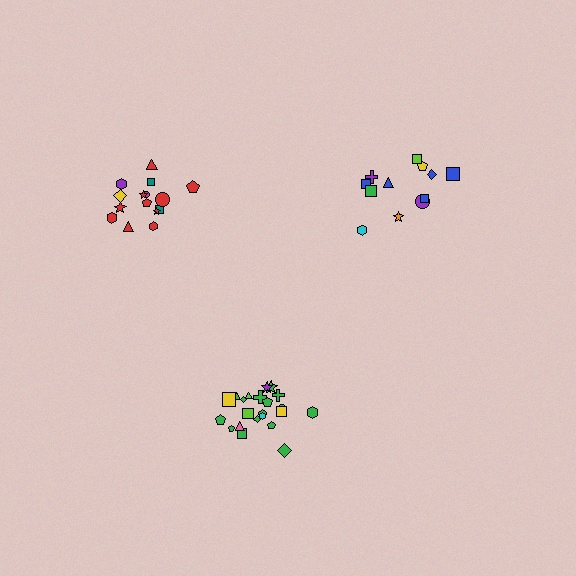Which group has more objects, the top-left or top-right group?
The top-left group.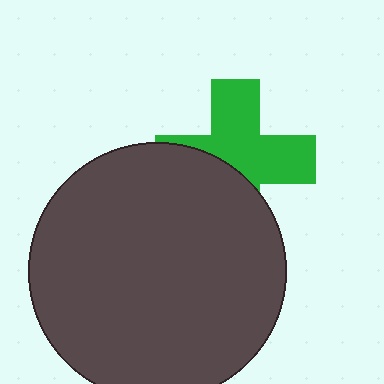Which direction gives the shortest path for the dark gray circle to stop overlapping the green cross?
Moving down gives the shortest separation.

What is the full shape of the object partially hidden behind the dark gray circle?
The partially hidden object is a green cross.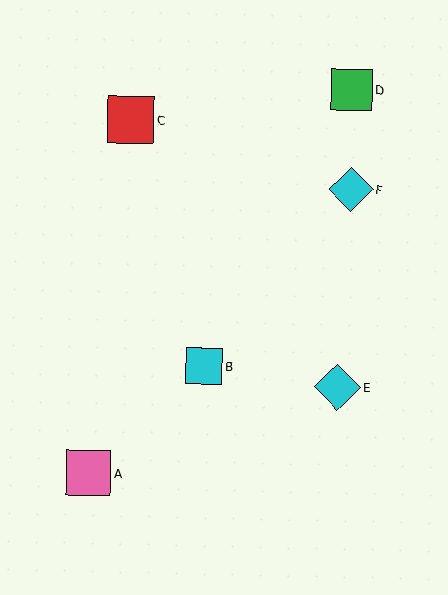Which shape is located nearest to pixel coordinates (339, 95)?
The green square (labeled D) at (351, 90) is nearest to that location.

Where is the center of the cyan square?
The center of the cyan square is at (204, 366).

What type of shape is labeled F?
Shape F is a cyan diamond.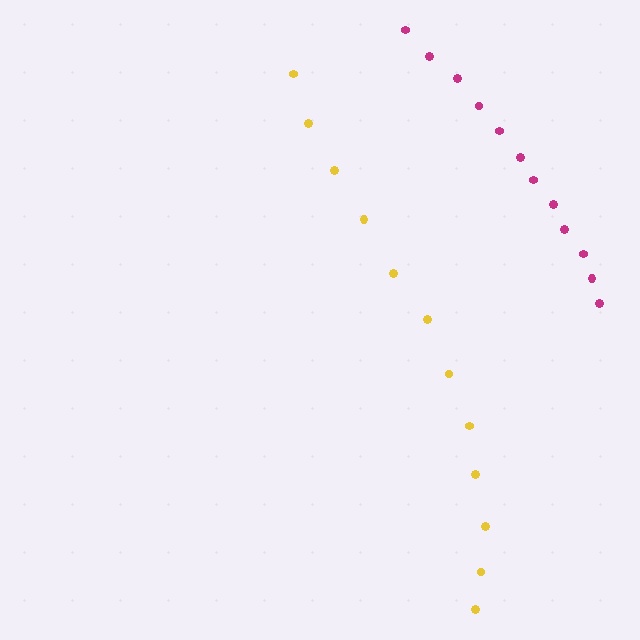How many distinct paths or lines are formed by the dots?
There are 2 distinct paths.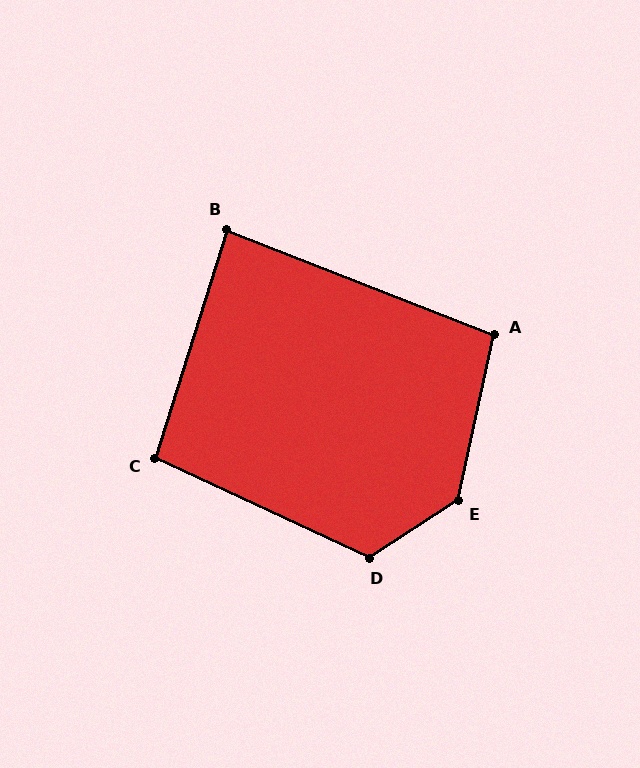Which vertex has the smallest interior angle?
B, at approximately 86 degrees.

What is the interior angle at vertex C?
Approximately 98 degrees (obtuse).